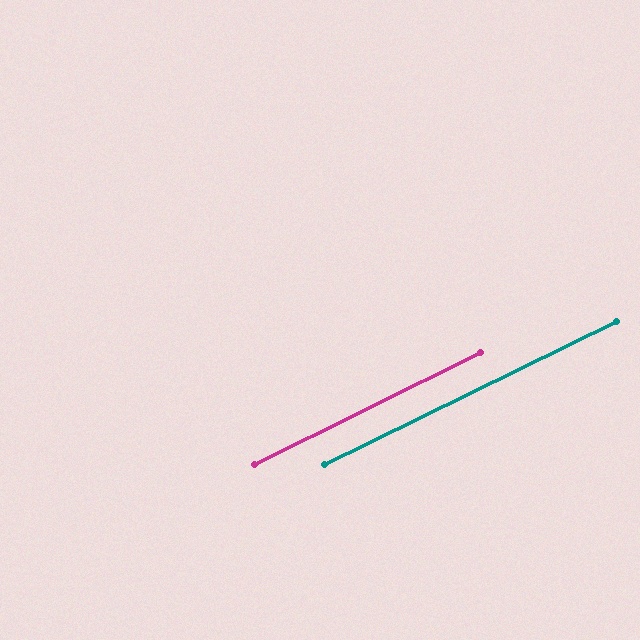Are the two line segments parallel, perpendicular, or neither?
Parallel — their directions differ by only 0.3°.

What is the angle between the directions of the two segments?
Approximately 0 degrees.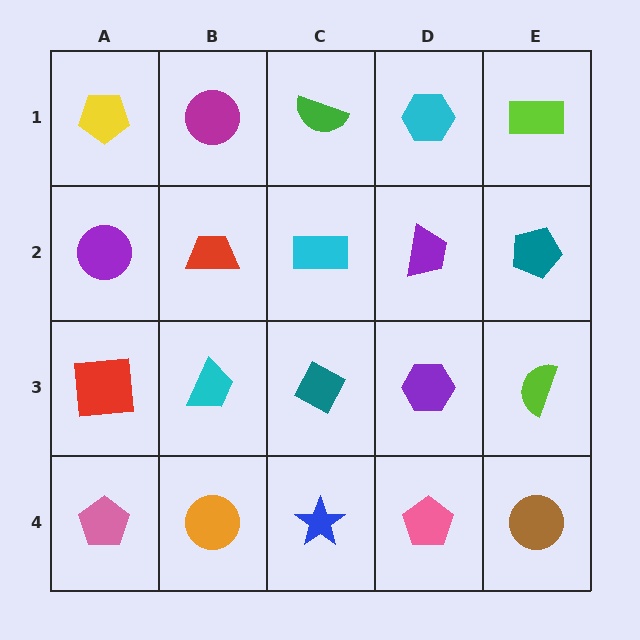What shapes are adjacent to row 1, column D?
A purple trapezoid (row 2, column D), a green semicircle (row 1, column C), a lime rectangle (row 1, column E).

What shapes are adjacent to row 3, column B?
A red trapezoid (row 2, column B), an orange circle (row 4, column B), a red square (row 3, column A), a teal diamond (row 3, column C).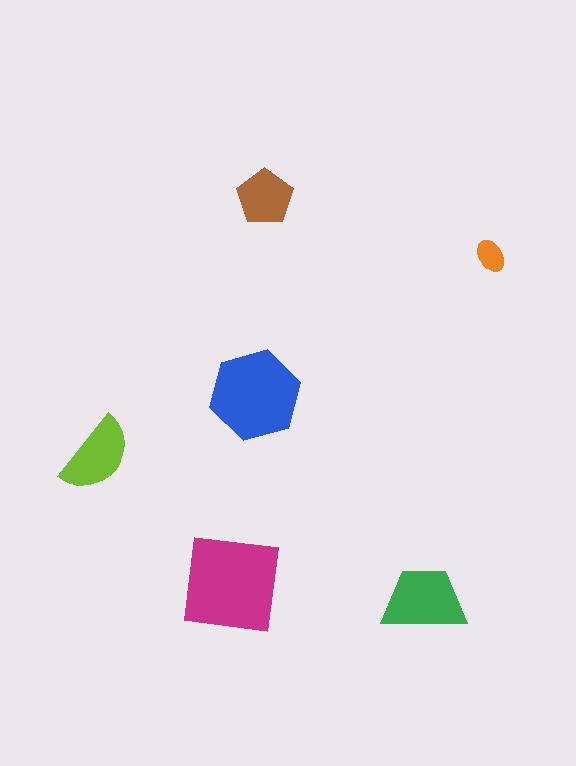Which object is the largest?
The magenta square.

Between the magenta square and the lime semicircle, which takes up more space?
The magenta square.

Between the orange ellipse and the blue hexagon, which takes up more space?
The blue hexagon.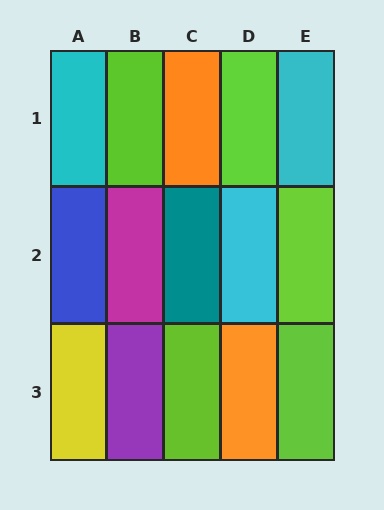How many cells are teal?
1 cell is teal.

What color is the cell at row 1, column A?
Cyan.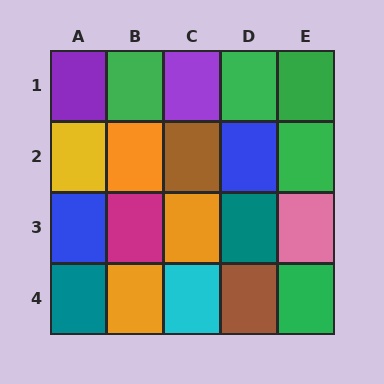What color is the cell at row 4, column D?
Brown.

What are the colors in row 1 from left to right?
Purple, green, purple, green, green.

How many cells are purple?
2 cells are purple.